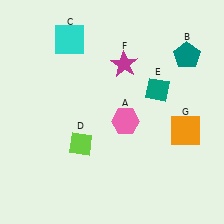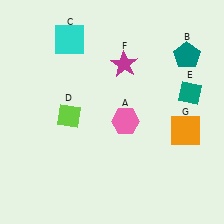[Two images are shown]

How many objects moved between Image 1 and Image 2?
2 objects moved between the two images.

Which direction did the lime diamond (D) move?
The lime diamond (D) moved up.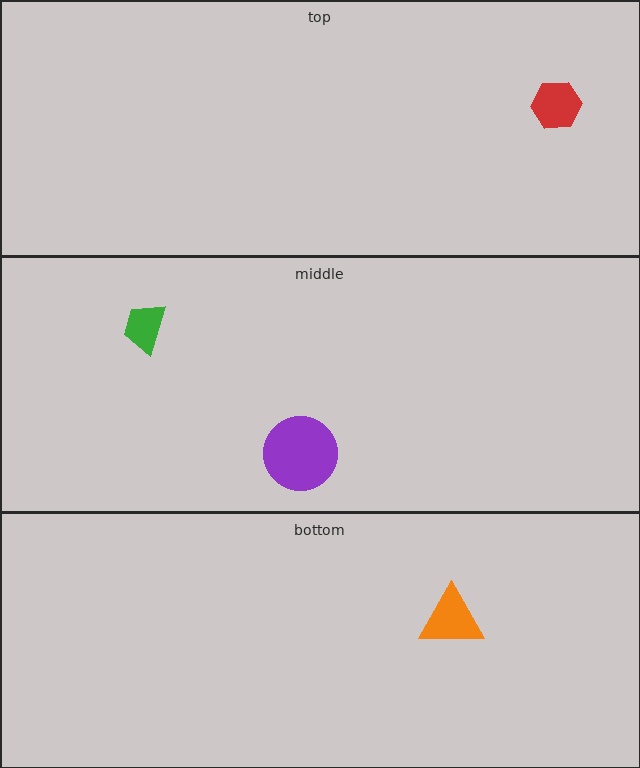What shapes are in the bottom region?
The orange triangle.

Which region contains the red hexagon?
The top region.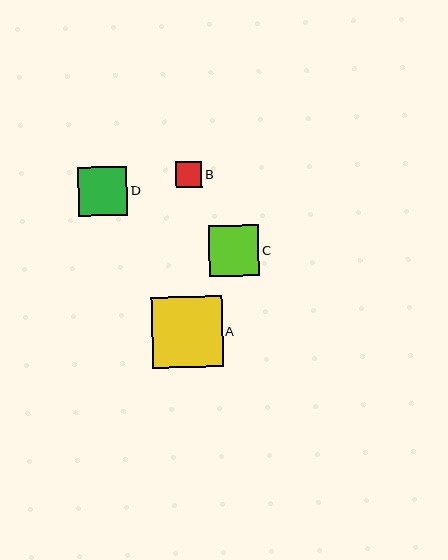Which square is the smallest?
Square B is the smallest with a size of approximately 26 pixels.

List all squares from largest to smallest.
From largest to smallest: A, C, D, B.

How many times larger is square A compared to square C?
Square A is approximately 1.4 times the size of square C.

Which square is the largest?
Square A is the largest with a size of approximately 71 pixels.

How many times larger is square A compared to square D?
Square A is approximately 1.4 times the size of square D.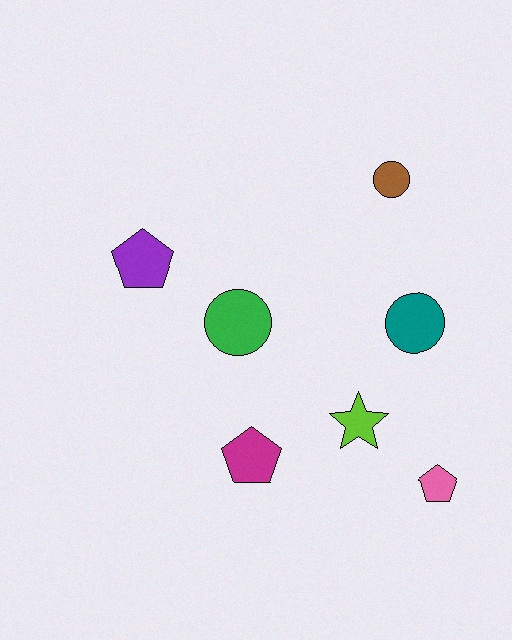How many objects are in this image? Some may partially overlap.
There are 7 objects.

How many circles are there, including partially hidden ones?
There are 3 circles.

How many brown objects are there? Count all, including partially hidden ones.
There is 1 brown object.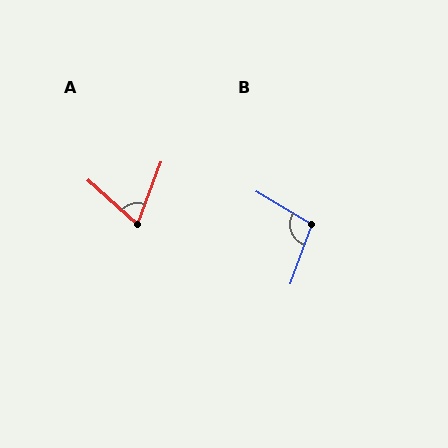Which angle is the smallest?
A, at approximately 69 degrees.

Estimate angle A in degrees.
Approximately 69 degrees.